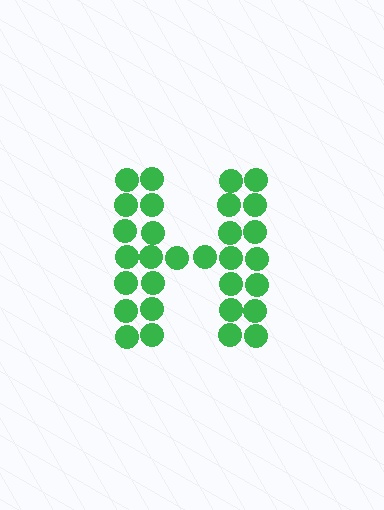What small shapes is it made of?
It is made of small circles.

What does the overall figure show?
The overall figure shows the letter H.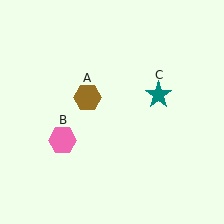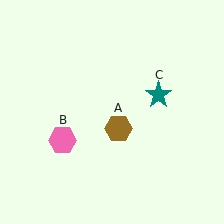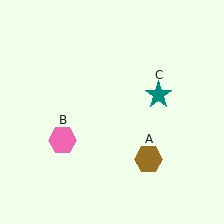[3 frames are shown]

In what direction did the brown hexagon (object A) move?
The brown hexagon (object A) moved down and to the right.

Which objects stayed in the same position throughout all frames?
Pink hexagon (object B) and teal star (object C) remained stationary.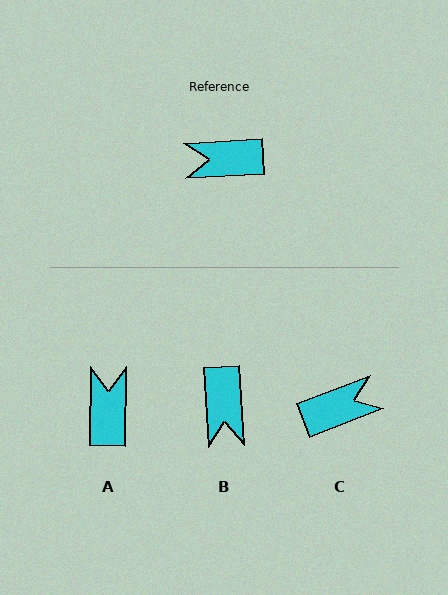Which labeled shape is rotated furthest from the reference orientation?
C, about 162 degrees away.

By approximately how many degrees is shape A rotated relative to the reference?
Approximately 94 degrees clockwise.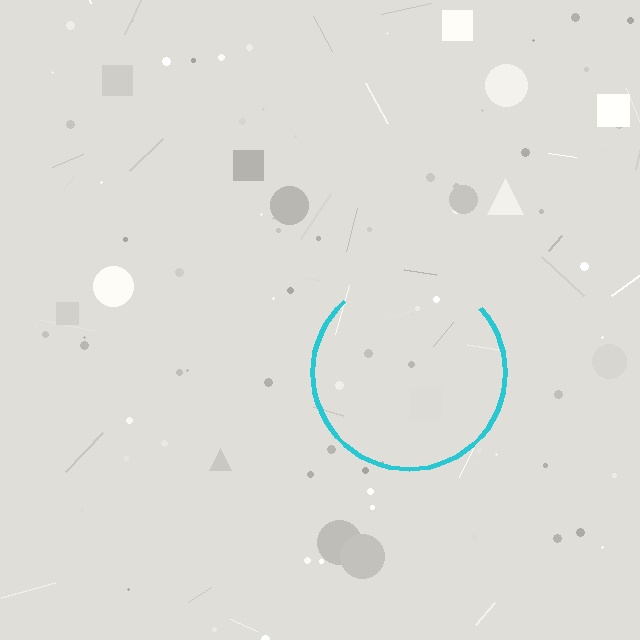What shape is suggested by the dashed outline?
The dashed outline suggests a circle.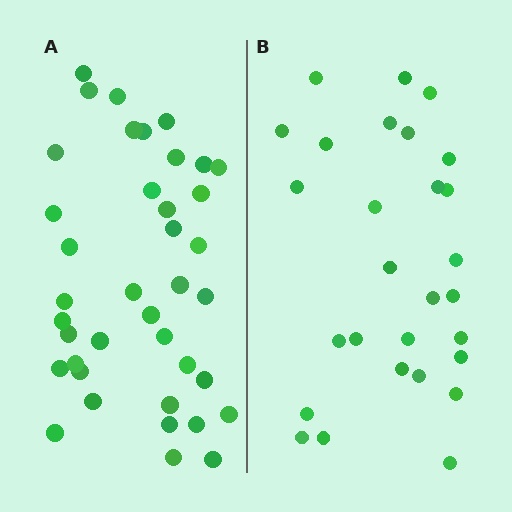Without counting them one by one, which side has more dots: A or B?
Region A (the left region) has more dots.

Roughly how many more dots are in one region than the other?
Region A has roughly 12 or so more dots than region B.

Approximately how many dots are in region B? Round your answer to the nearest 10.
About 30 dots. (The exact count is 28, which rounds to 30.)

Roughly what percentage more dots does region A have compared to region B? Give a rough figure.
About 40% more.